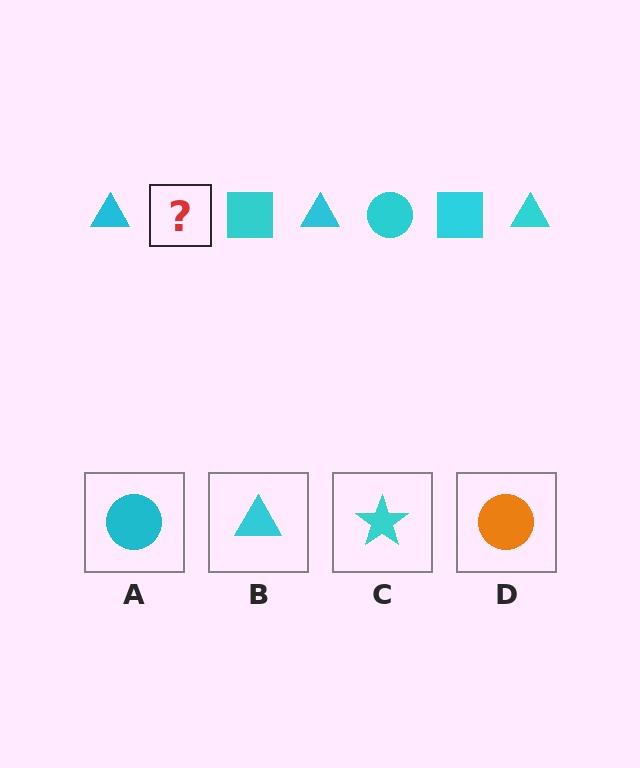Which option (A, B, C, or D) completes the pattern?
A.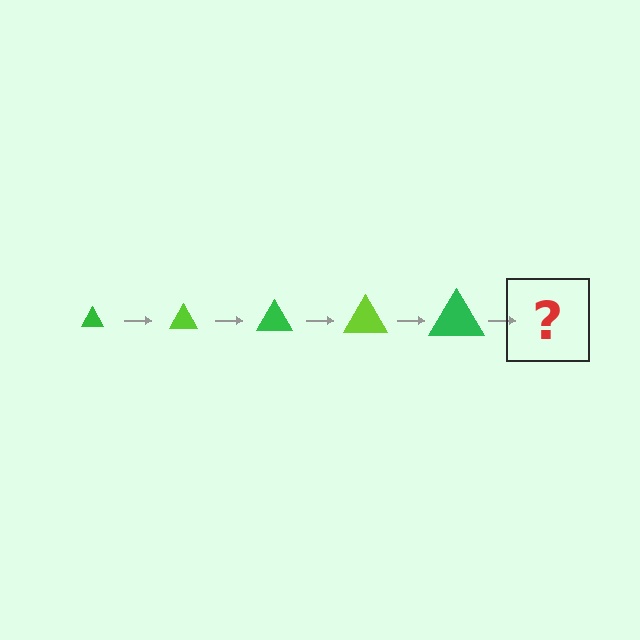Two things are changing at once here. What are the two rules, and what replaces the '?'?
The two rules are that the triangle grows larger each step and the color cycles through green and lime. The '?' should be a lime triangle, larger than the previous one.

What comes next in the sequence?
The next element should be a lime triangle, larger than the previous one.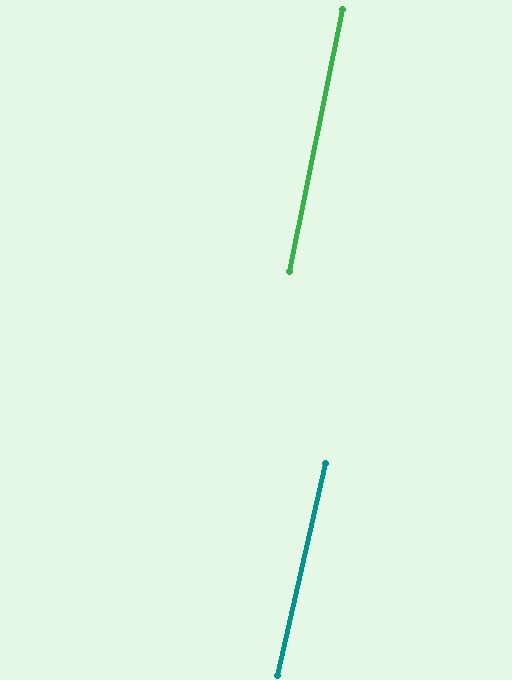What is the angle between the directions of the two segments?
Approximately 1 degree.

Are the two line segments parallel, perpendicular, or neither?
Parallel — their directions differ by only 1.2°.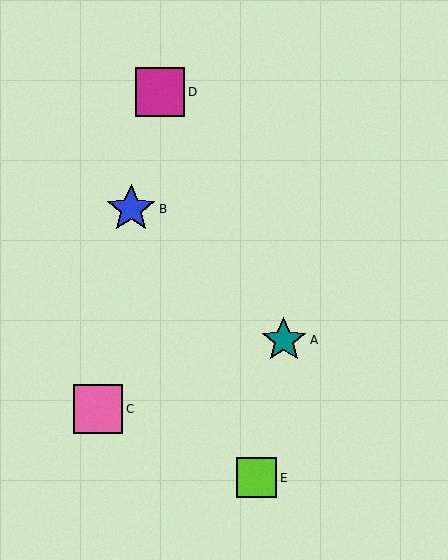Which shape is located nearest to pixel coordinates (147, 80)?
The magenta square (labeled D) at (160, 92) is nearest to that location.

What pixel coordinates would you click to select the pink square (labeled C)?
Click at (98, 409) to select the pink square C.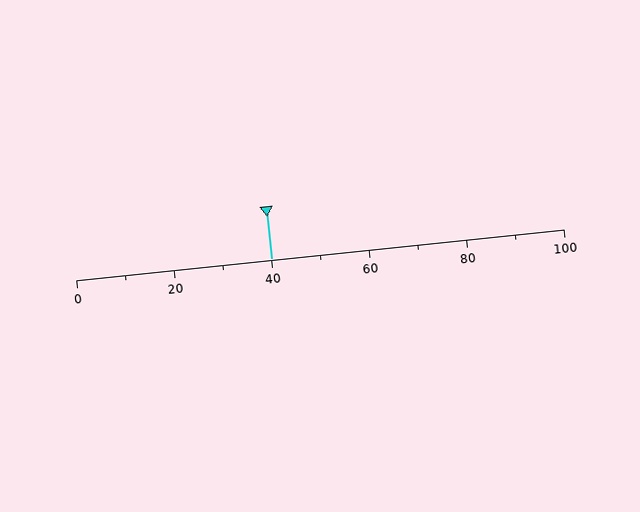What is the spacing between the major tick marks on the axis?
The major ticks are spaced 20 apart.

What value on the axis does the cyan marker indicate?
The marker indicates approximately 40.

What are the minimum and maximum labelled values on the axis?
The axis runs from 0 to 100.